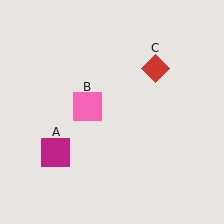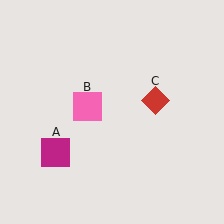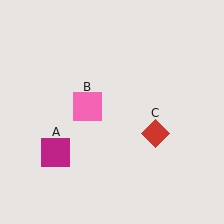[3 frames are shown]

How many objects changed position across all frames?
1 object changed position: red diamond (object C).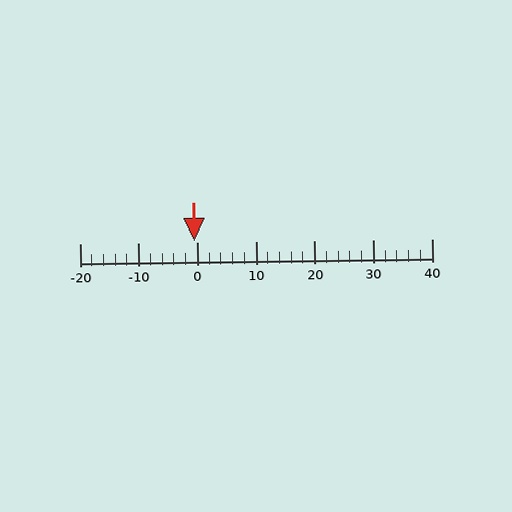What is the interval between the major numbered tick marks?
The major tick marks are spaced 10 units apart.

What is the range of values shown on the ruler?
The ruler shows values from -20 to 40.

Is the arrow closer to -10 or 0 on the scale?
The arrow is closer to 0.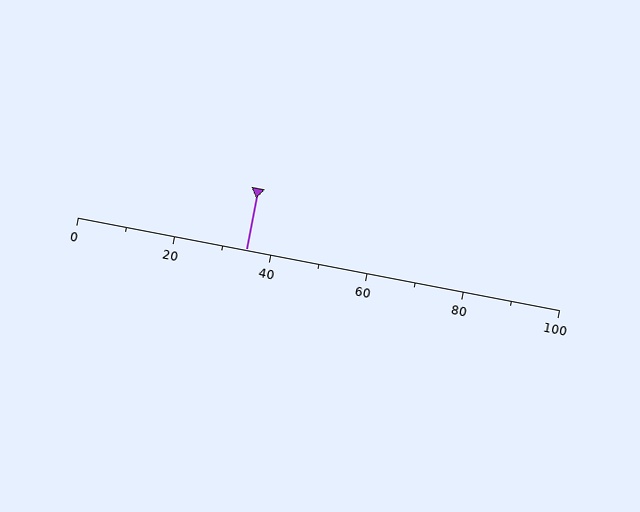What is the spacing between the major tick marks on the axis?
The major ticks are spaced 20 apart.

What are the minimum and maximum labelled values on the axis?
The axis runs from 0 to 100.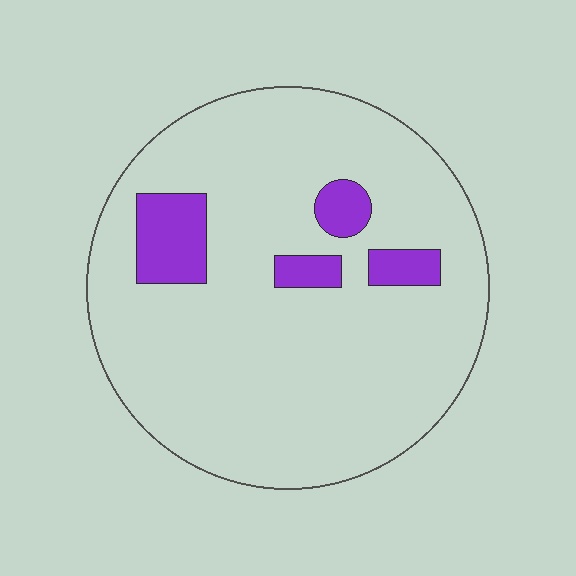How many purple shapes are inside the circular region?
4.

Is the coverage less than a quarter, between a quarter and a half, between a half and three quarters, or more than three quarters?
Less than a quarter.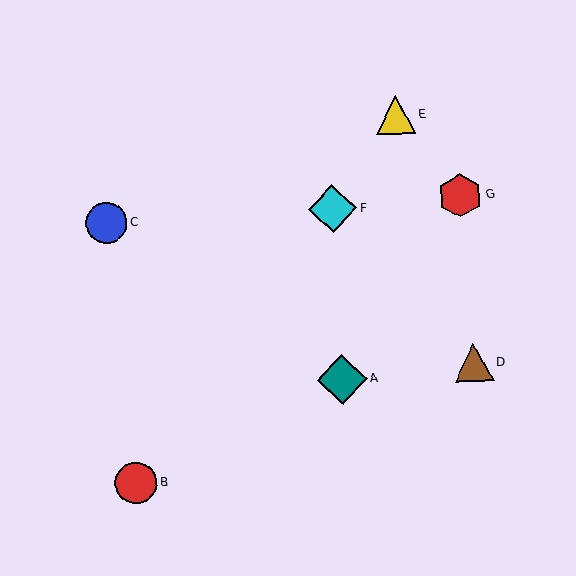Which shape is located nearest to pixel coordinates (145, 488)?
The red circle (labeled B) at (136, 483) is nearest to that location.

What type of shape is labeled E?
Shape E is a yellow triangle.